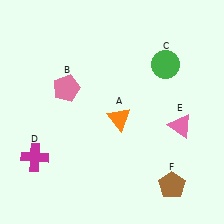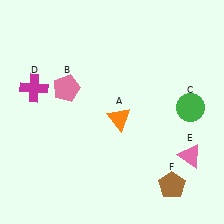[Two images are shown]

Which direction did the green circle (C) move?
The green circle (C) moved down.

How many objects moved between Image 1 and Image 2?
3 objects moved between the two images.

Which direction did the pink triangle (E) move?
The pink triangle (E) moved down.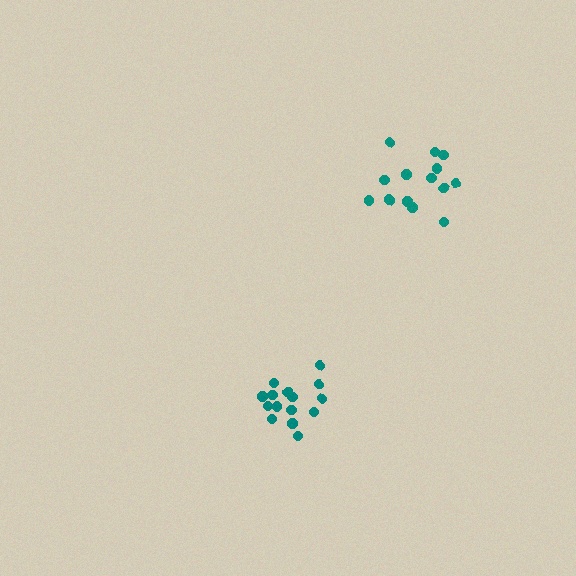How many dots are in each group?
Group 1: 14 dots, Group 2: 15 dots (29 total).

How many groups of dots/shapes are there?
There are 2 groups.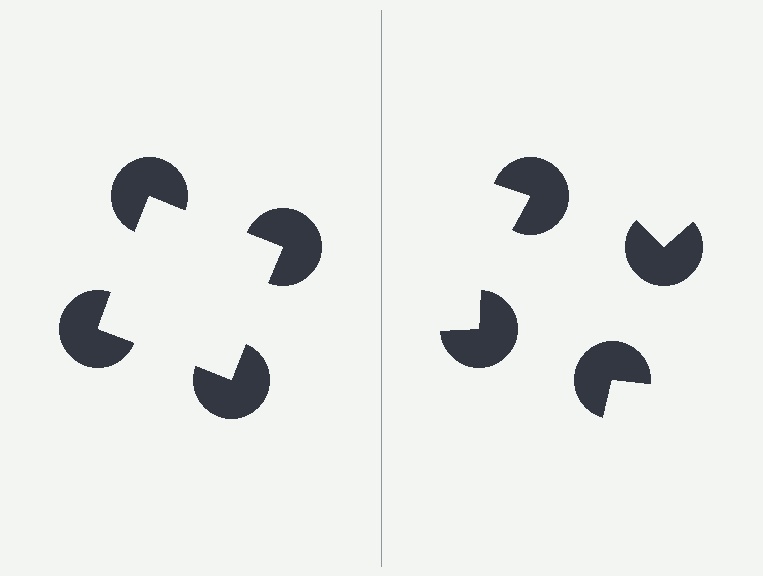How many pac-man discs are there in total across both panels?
8 — 4 on each side.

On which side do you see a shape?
An illusory square appears on the left side. On the right side the wedge cuts are rotated, so no coherent shape forms.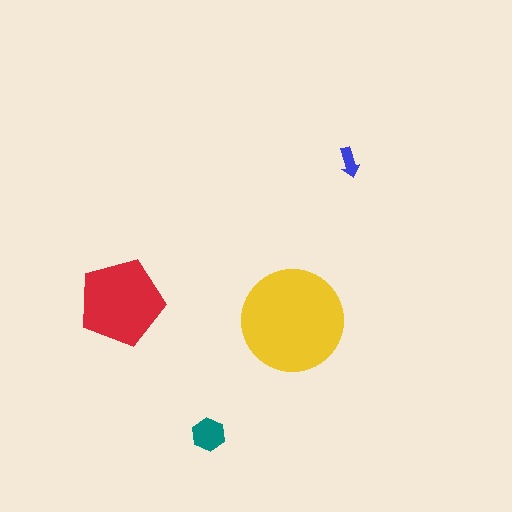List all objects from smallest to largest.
The blue arrow, the teal hexagon, the red pentagon, the yellow circle.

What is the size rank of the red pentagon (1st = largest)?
2nd.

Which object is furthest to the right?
The blue arrow is rightmost.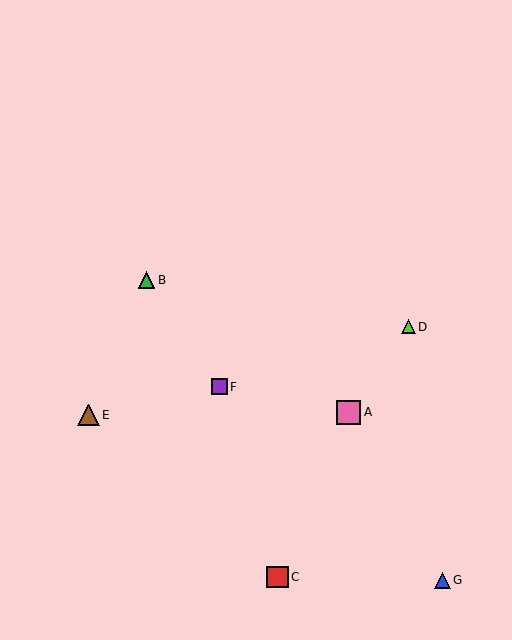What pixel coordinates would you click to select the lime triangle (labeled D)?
Click at (409, 327) to select the lime triangle D.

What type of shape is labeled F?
Shape F is a purple square.